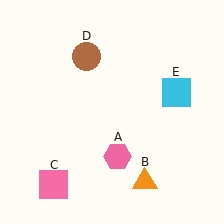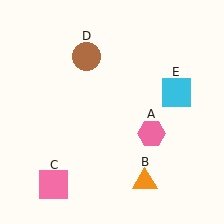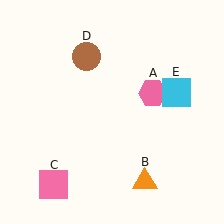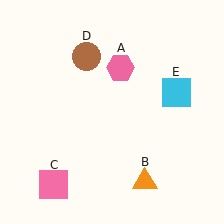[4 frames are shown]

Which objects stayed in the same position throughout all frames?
Orange triangle (object B) and pink square (object C) and brown circle (object D) and cyan square (object E) remained stationary.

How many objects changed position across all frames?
1 object changed position: pink hexagon (object A).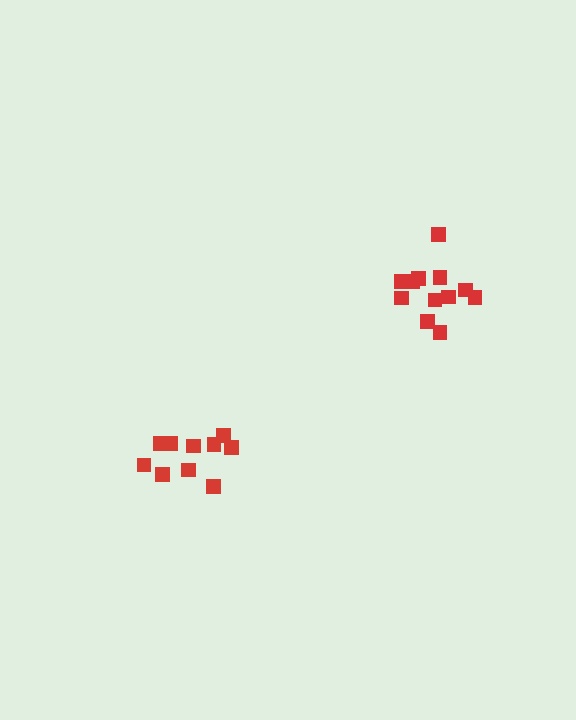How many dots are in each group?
Group 1: 10 dots, Group 2: 12 dots (22 total).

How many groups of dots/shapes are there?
There are 2 groups.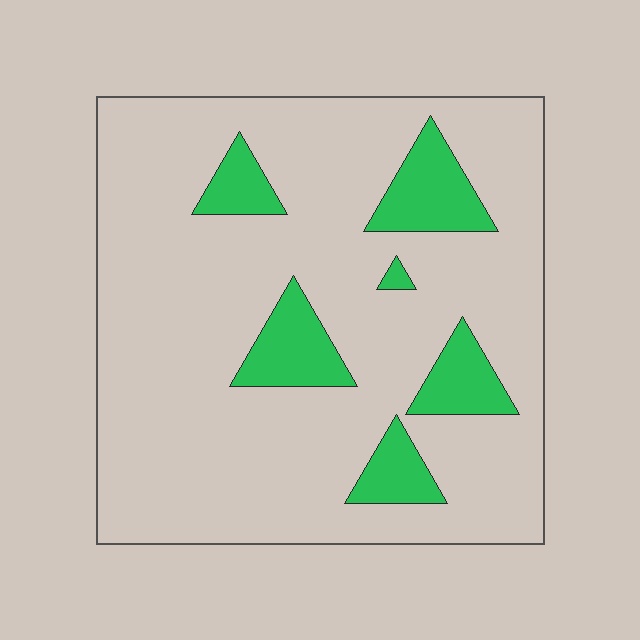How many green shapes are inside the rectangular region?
6.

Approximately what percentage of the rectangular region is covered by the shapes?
Approximately 15%.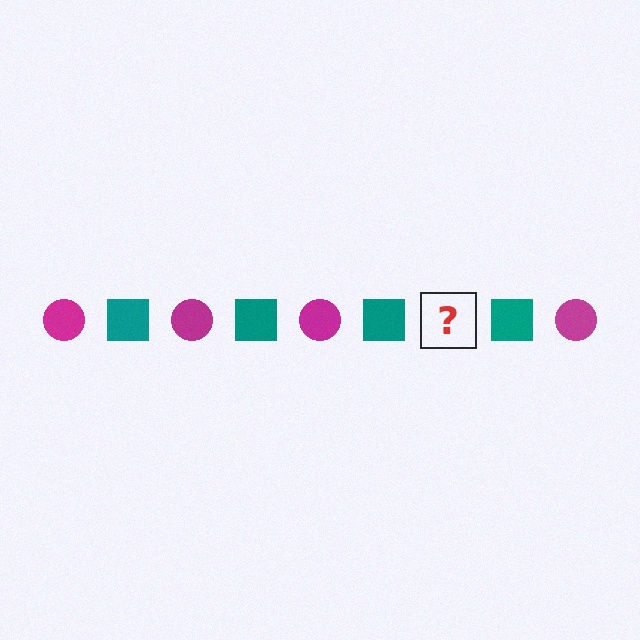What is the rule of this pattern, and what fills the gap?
The rule is that the pattern alternates between magenta circle and teal square. The gap should be filled with a magenta circle.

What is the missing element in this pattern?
The missing element is a magenta circle.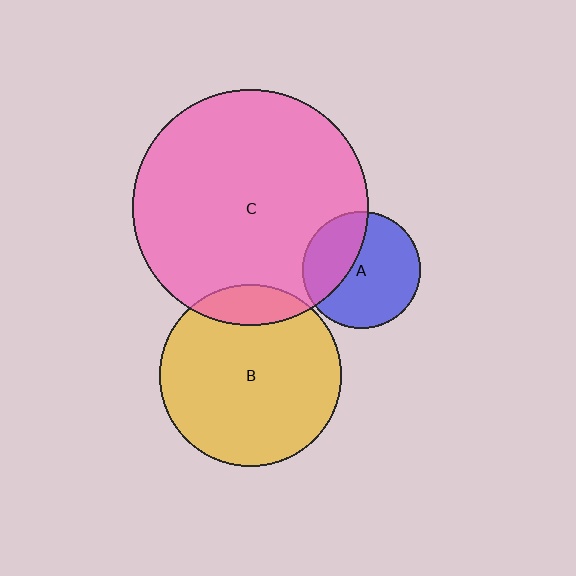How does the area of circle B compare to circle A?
Approximately 2.4 times.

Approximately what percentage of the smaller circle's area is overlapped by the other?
Approximately 35%.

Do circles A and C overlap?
Yes.